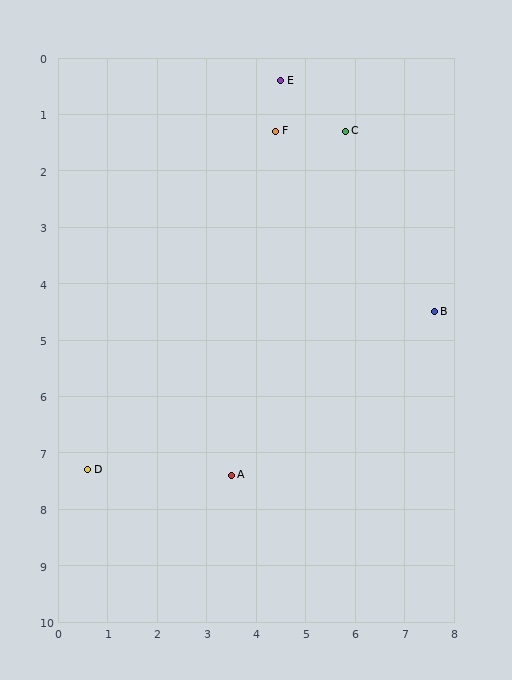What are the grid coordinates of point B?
Point B is at approximately (7.6, 4.5).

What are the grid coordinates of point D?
Point D is at approximately (0.6, 7.3).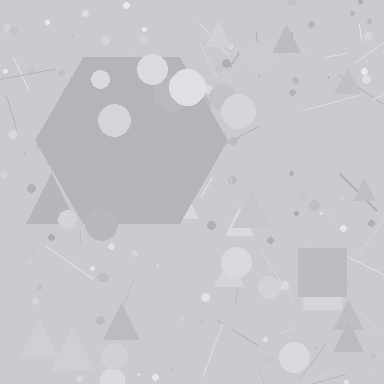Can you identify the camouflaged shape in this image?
The camouflaged shape is a hexagon.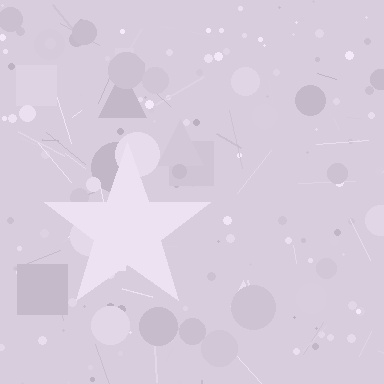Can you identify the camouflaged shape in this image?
The camouflaged shape is a star.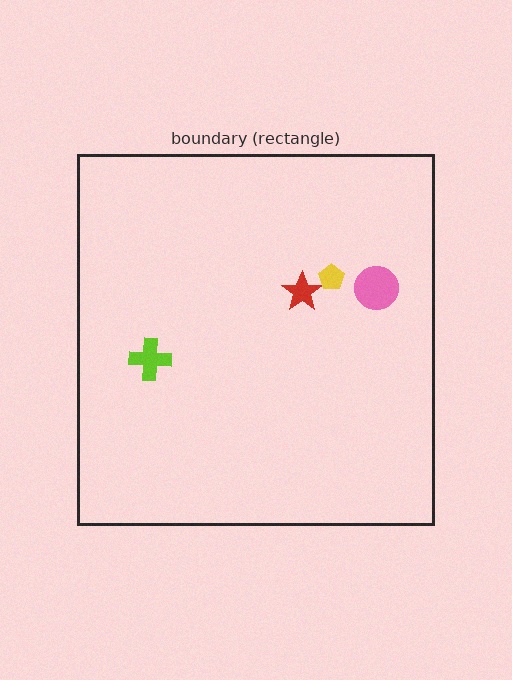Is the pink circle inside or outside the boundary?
Inside.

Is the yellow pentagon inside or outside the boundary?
Inside.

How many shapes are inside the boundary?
4 inside, 0 outside.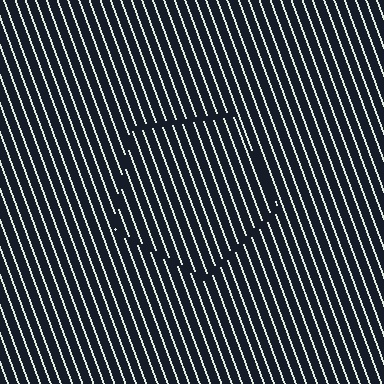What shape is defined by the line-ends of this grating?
An illusory pentagon. The interior of the shape contains the same grating, shifted by half a period — the contour is defined by the phase discontinuity where line-ends from the inner and outer gratings abut.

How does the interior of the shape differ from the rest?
The interior of the shape contains the same grating, shifted by half a period — the contour is defined by the phase discontinuity where line-ends from the inner and outer gratings abut.